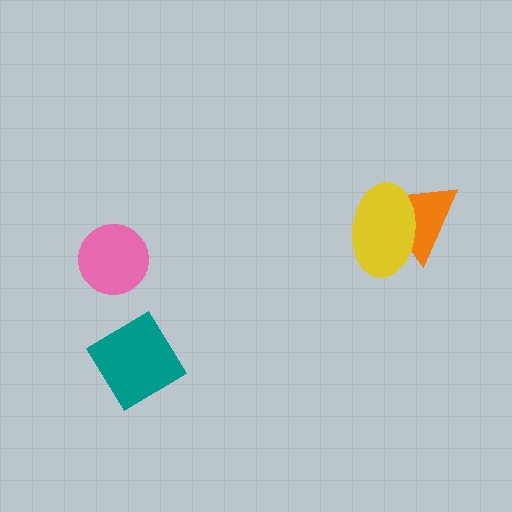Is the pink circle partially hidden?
No, no other shape covers it.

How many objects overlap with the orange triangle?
1 object overlaps with the orange triangle.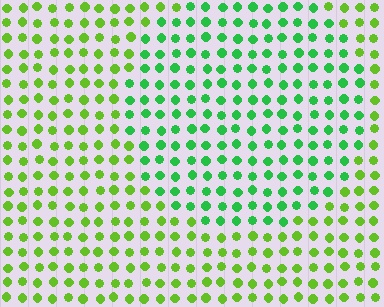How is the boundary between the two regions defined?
The boundary is defined purely by a slight shift in hue (about 37 degrees). Spacing, size, and orientation are identical on both sides.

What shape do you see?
I see a circle.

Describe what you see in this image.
The image is filled with small lime elements in a uniform arrangement. A circle-shaped region is visible where the elements are tinted to a slightly different hue, forming a subtle color boundary.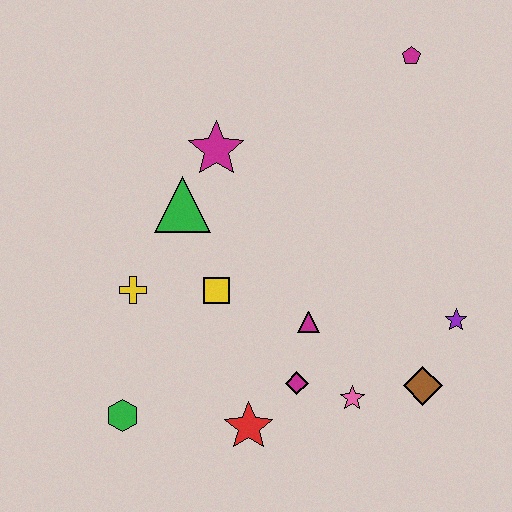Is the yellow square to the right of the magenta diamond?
No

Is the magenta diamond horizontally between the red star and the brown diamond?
Yes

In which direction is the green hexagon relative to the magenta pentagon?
The green hexagon is below the magenta pentagon.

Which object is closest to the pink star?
The magenta diamond is closest to the pink star.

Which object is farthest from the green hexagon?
The magenta pentagon is farthest from the green hexagon.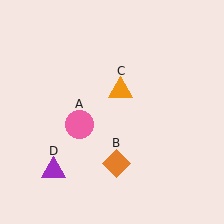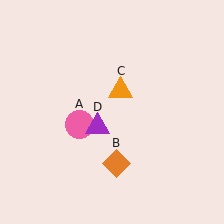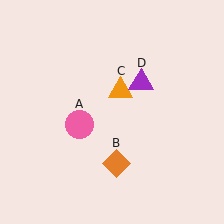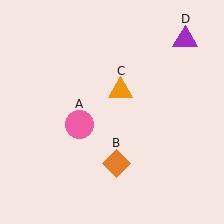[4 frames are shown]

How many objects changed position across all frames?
1 object changed position: purple triangle (object D).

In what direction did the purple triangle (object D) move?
The purple triangle (object D) moved up and to the right.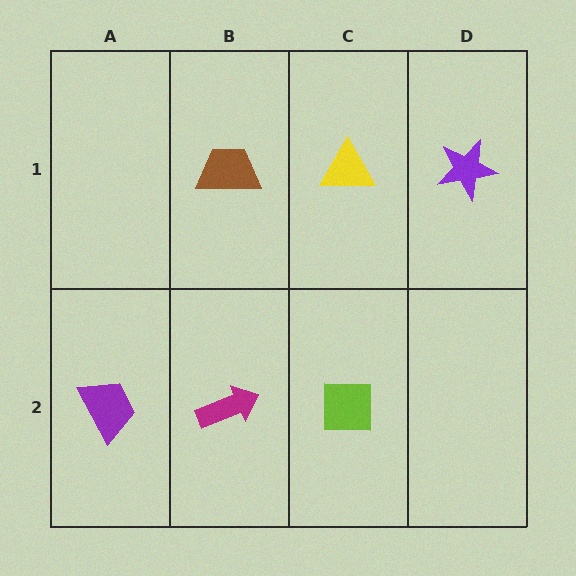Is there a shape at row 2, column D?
No, that cell is empty.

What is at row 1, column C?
A yellow triangle.